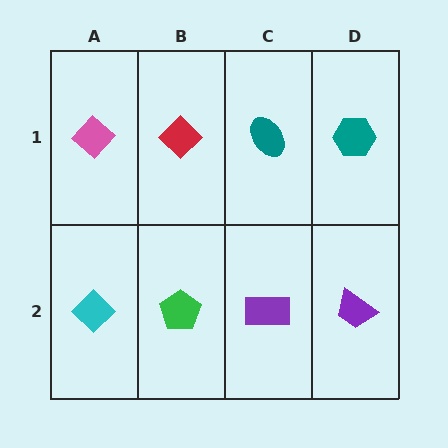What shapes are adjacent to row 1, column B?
A green pentagon (row 2, column B), a pink diamond (row 1, column A), a teal ellipse (row 1, column C).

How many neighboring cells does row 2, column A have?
2.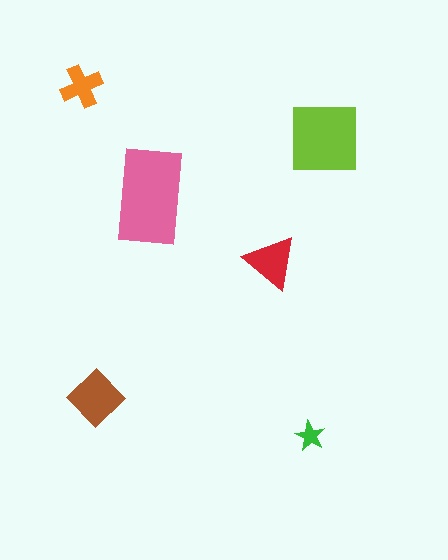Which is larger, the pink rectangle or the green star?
The pink rectangle.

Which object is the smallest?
The green star.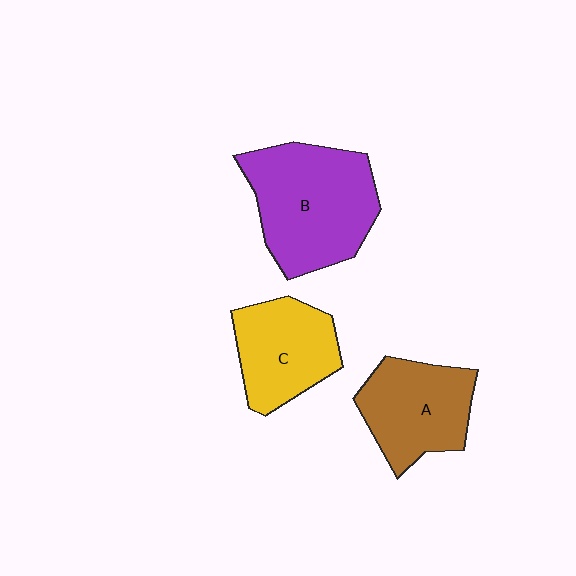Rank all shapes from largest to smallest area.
From largest to smallest: B (purple), A (brown), C (yellow).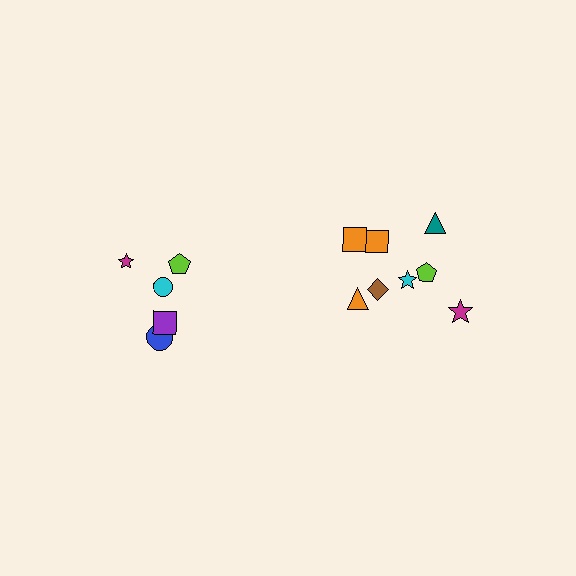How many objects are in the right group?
There are 8 objects.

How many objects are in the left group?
There are 5 objects.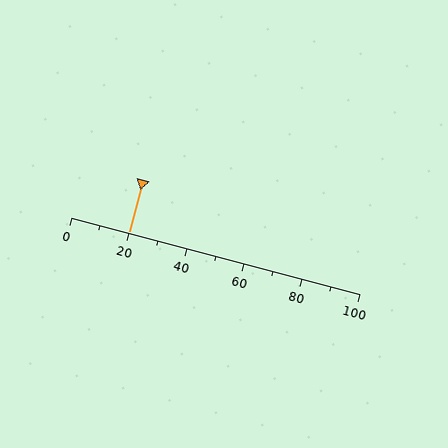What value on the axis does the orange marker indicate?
The marker indicates approximately 20.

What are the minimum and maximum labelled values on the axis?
The axis runs from 0 to 100.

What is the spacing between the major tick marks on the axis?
The major ticks are spaced 20 apart.